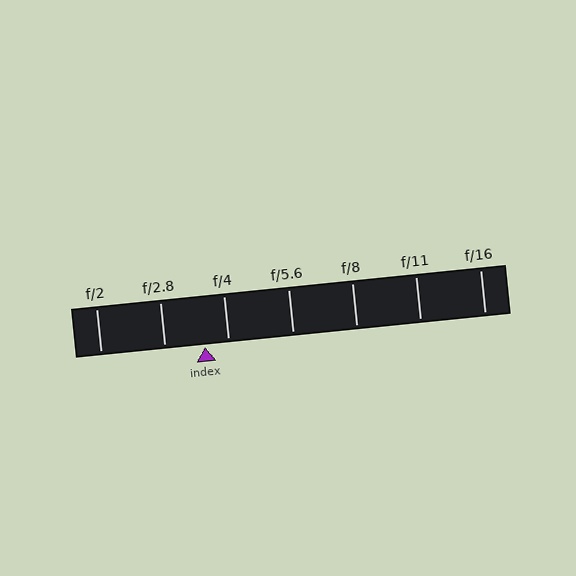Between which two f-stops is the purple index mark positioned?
The index mark is between f/2.8 and f/4.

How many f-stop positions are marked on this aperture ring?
There are 7 f-stop positions marked.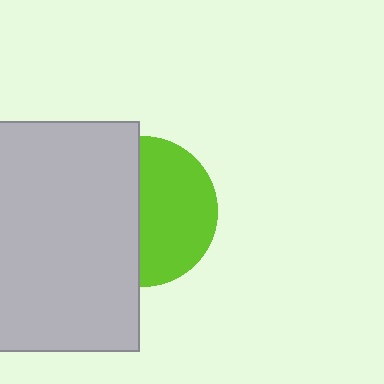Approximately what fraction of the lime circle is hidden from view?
Roughly 47% of the lime circle is hidden behind the light gray rectangle.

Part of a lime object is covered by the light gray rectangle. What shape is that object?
It is a circle.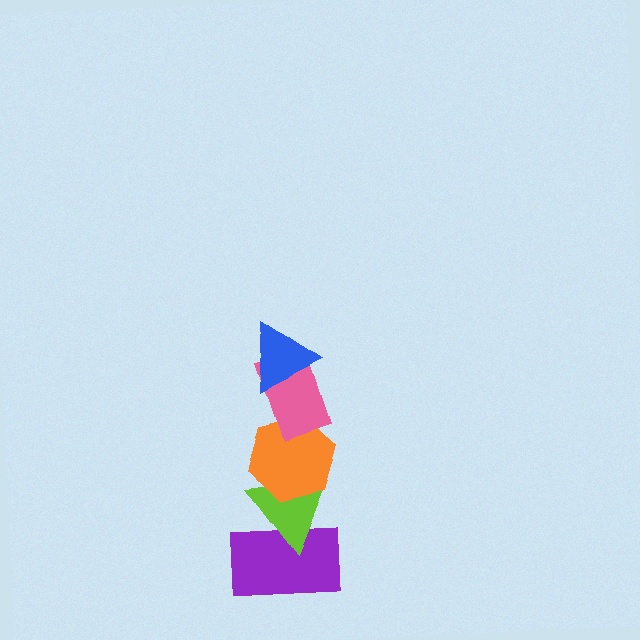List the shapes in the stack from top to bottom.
From top to bottom: the blue triangle, the pink rectangle, the orange hexagon, the lime triangle, the purple rectangle.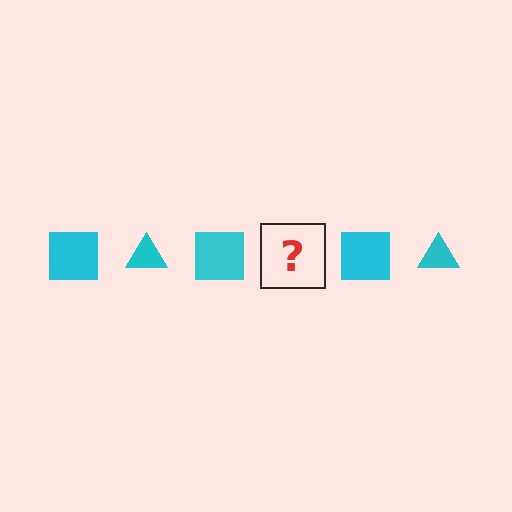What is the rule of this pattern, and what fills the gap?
The rule is that the pattern cycles through square, triangle shapes in cyan. The gap should be filled with a cyan triangle.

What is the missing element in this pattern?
The missing element is a cyan triangle.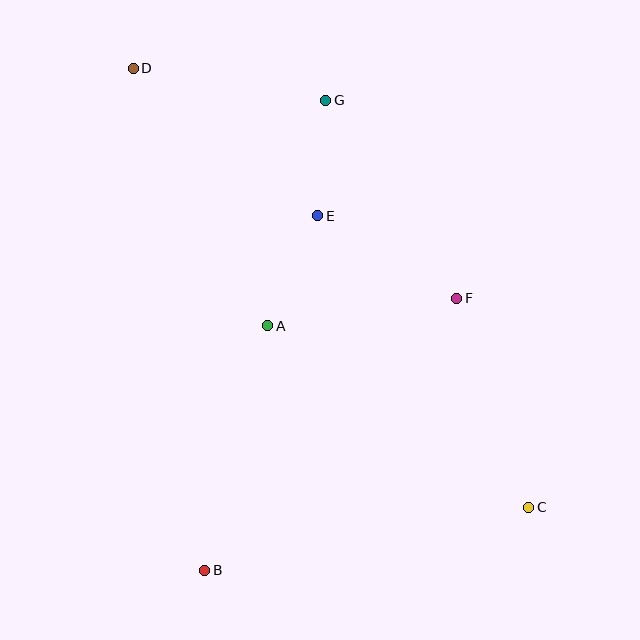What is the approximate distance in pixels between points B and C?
The distance between B and C is approximately 330 pixels.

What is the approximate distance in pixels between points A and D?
The distance between A and D is approximately 291 pixels.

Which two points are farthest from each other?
Points C and D are farthest from each other.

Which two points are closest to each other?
Points E and G are closest to each other.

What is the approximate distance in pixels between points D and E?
The distance between D and E is approximately 237 pixels.